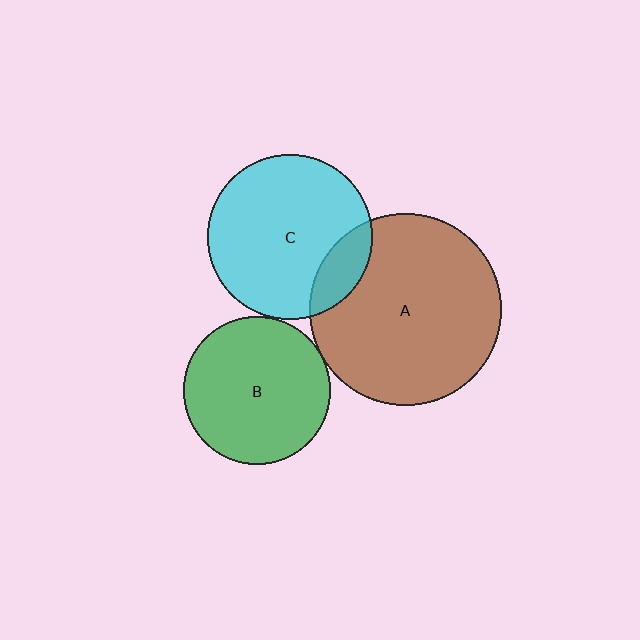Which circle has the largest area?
Circle A (brown).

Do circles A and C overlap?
Yes.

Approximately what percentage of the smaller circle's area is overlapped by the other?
Approximately 15%.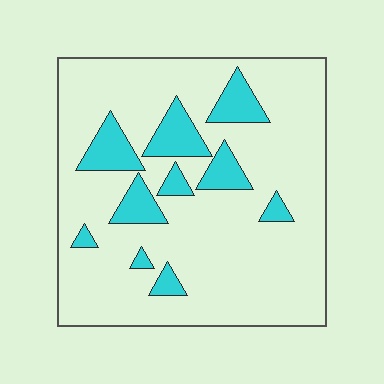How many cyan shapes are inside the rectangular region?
10.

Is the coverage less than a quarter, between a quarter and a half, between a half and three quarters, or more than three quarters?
Less than a quarter.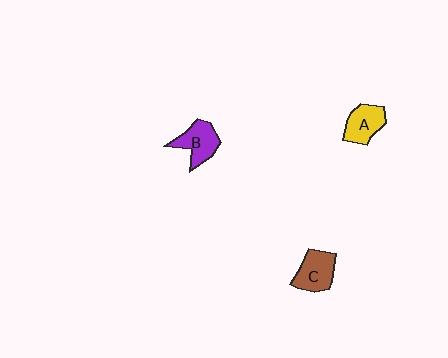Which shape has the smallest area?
Shape A (yellow).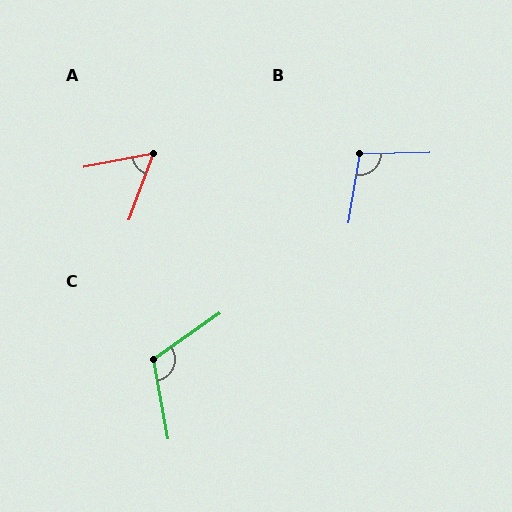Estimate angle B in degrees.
Approximately 100 degrees.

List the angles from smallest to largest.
A (58°), B (100°), C (114°).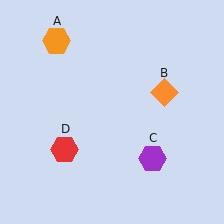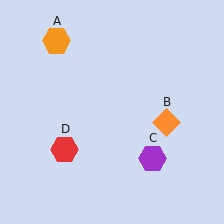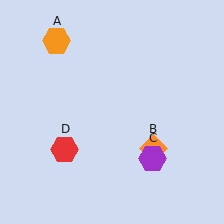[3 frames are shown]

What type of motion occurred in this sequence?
The orange diamond (object B) rotated clockwise around the center of the scene.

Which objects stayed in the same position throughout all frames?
Orange hexagon (object A) and purple hexagon (object C) and red hexagon (object D) remained stationary.